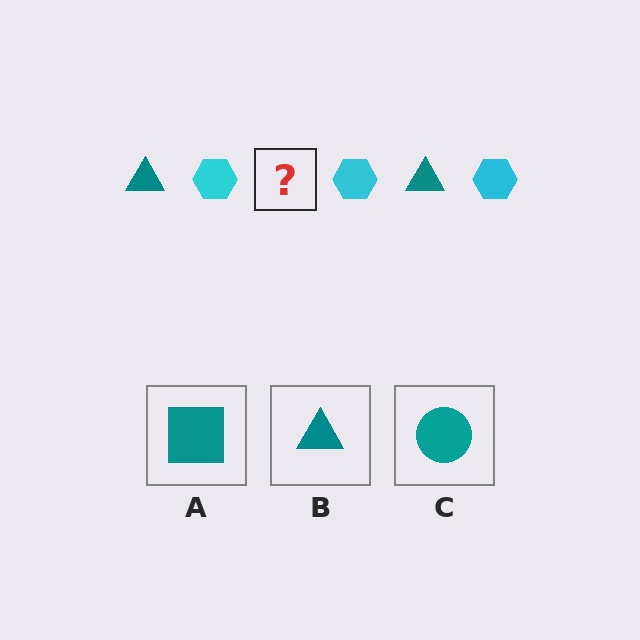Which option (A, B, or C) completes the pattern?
B.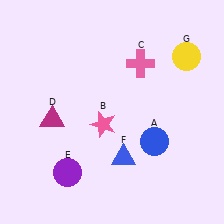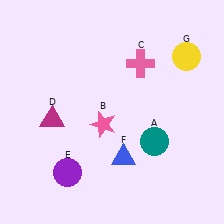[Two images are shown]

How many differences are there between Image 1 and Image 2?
There is 1 difference between the two images.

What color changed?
The circle (A) changed from blue in Image 1 to teal in Image 2.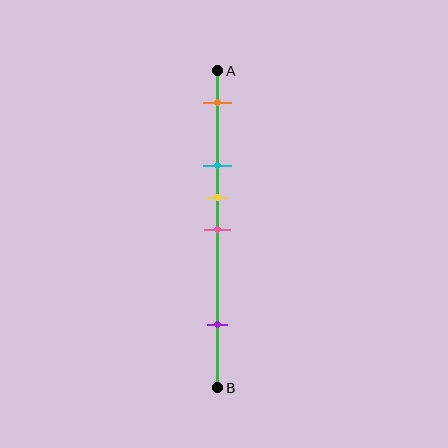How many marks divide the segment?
There are 5 marks dividing the segment.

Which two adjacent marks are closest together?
The yellow and pink marks are the closest adjacent pair.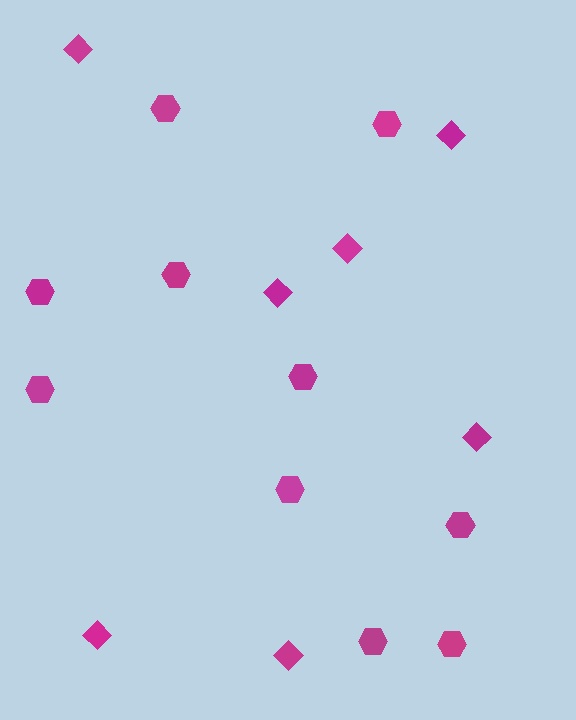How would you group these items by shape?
There are 2 groups: one group of hexagons (10) and one group of diamonds (7).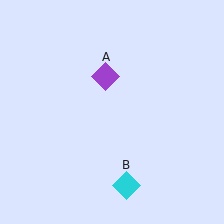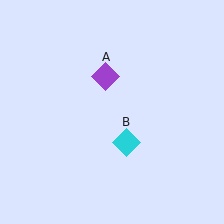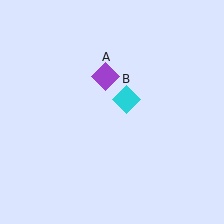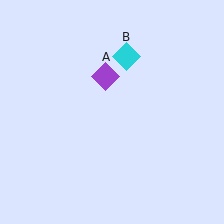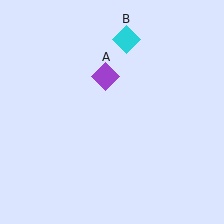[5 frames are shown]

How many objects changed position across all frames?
1 object changed position: cyan diamond (object B).